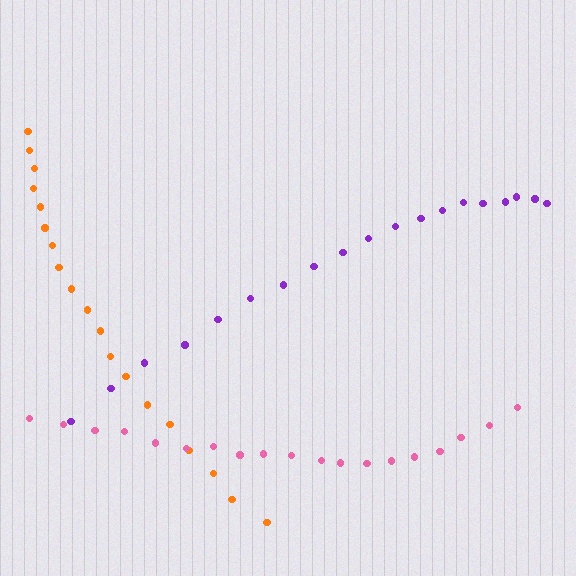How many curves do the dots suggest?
There are 3 distinct paths.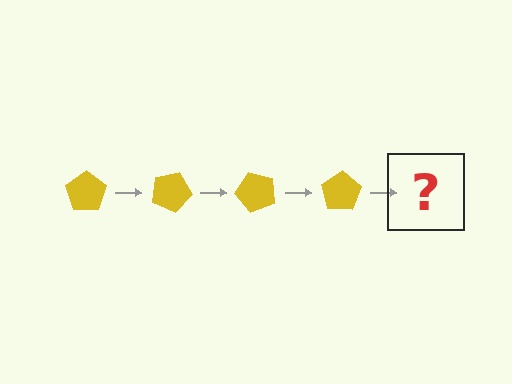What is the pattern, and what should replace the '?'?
The pattern is that the pentagon rotates 25 degrees each step. The '?' should be a yellow pentagon rotated 100 degrees.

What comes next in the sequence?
The next element should be a yellow pentagon rotated 100 degrees.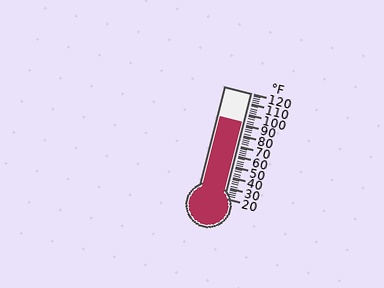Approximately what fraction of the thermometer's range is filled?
The thermometer is filled to approximately 70% of its range.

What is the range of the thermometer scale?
The thermometer scale ranges from 20°F to 120°F.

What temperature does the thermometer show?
The thermometer shows approximately 92°F.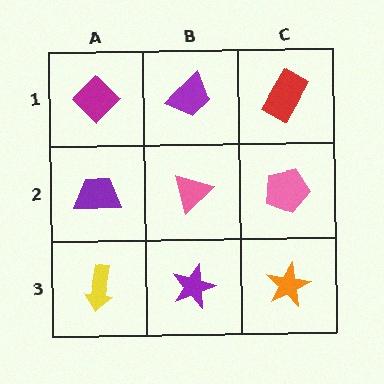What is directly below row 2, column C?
An orange star.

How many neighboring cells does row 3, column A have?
2.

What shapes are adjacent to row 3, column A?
A purple trapezoid (row 2, column A), a purple star (row 3, column B).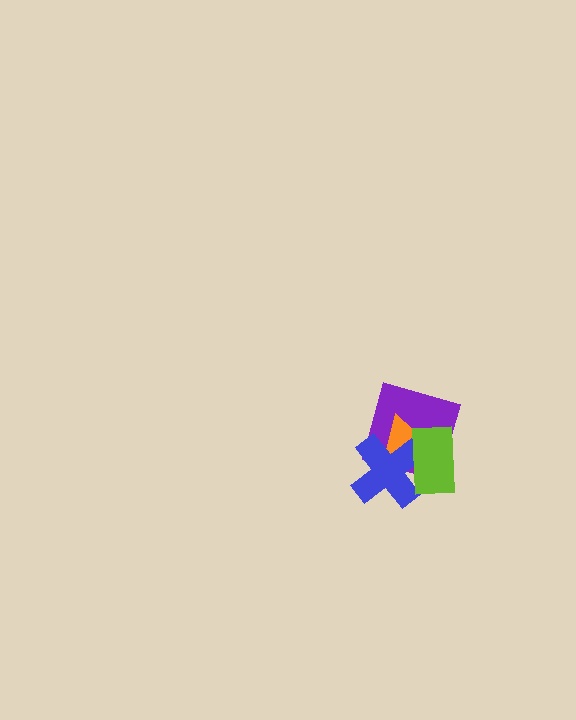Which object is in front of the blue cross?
The lime rectangle is in front of the blue cross.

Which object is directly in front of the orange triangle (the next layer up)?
The blue cross is directly in front of the orange triangle.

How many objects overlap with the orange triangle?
3 objects overlap with the orange triangle.